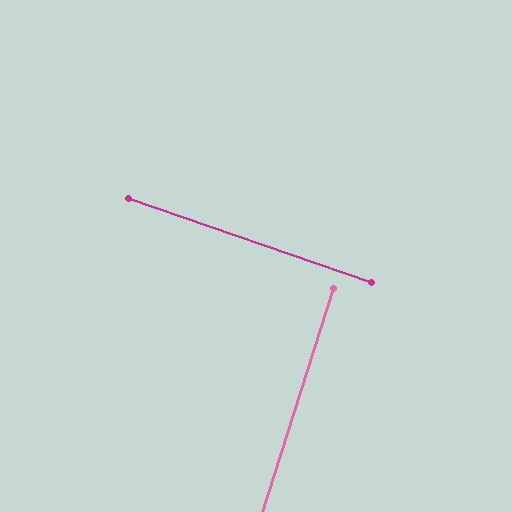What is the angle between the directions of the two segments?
Approximately 89 degrees.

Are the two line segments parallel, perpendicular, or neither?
Perpendicular — they meet at approximately 89°.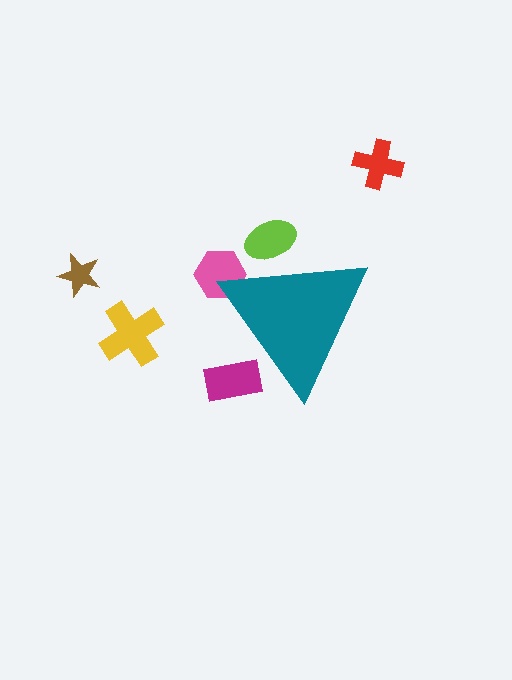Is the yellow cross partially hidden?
No, the yellow cross is fully visible.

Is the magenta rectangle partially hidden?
Yes, the magenta rectangle is partially hidden behind the teal triangle.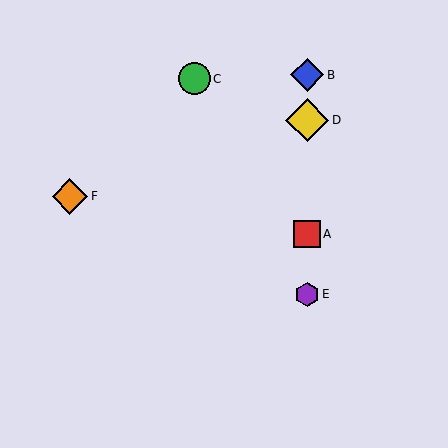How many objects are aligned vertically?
4 objects (A, B, D, E) are aligned vertically.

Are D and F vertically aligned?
No, D is at x≈307 and F is at x≈70.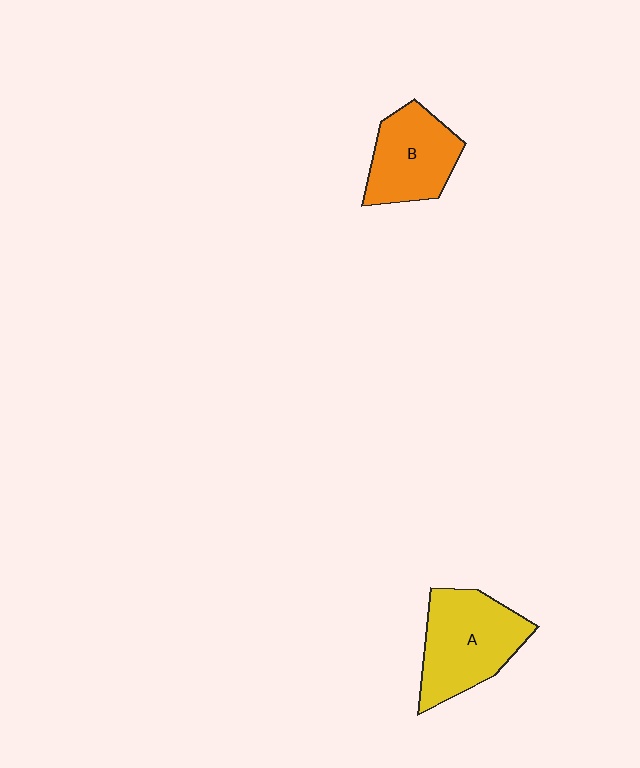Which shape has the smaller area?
Shape B (orange).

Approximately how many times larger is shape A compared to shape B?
Approximately 1.3 times.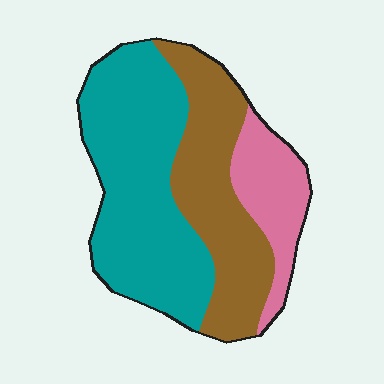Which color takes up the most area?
Teal, at roughly 50%.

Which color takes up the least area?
Pink, at roughly 15%.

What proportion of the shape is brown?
Brown takes up about one third (1/3) of the shape.